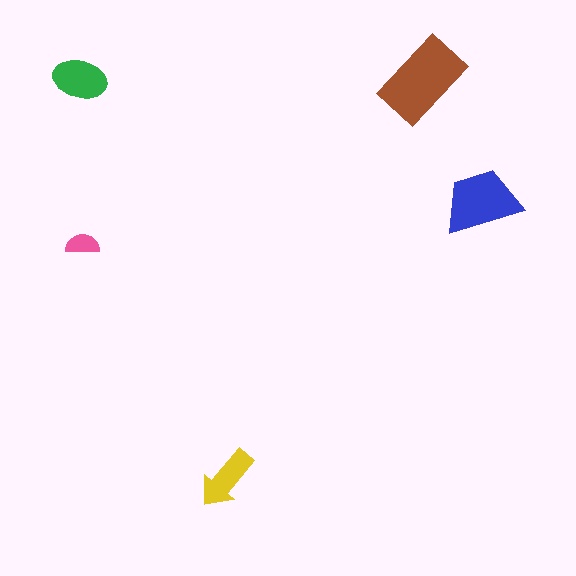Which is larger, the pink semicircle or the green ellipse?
The green ellipse.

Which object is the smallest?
The pink semicircle.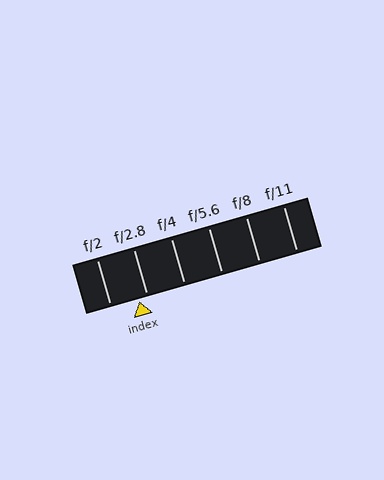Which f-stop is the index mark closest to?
The index mark is closest to f/2.8.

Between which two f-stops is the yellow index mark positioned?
The index mark is between f/2 and f/2.8.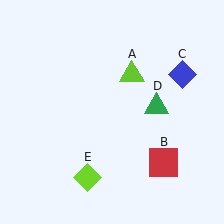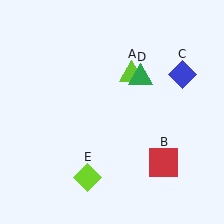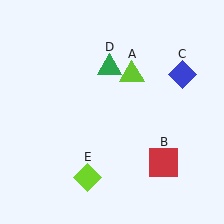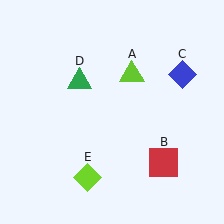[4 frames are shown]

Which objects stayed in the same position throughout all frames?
Lime triangle (object A) and red square (object B) and blue diamond (object C) and lime diamond (object E) remained stationary.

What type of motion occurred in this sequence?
The green triangle (object D) rotated counterclockwise around the center of the scene.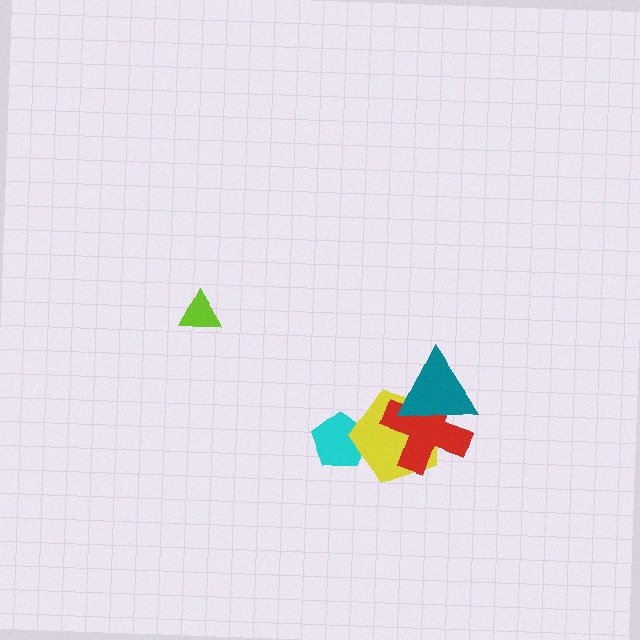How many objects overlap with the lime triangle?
0 objects overlap with the lime triangle.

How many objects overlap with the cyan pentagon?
1 object overlaps with the cyan pentagon.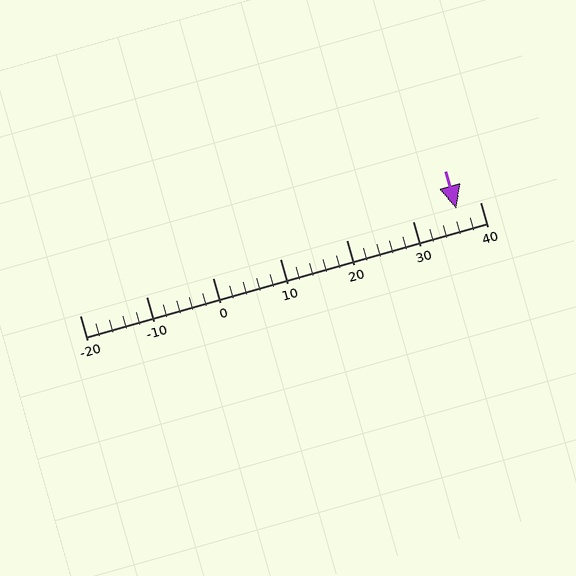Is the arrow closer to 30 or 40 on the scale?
The arrow is closer to 40.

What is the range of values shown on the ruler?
The ruler shows values from -20 to 40.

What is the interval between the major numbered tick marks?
The major tick marks are spaced 10 units apart.